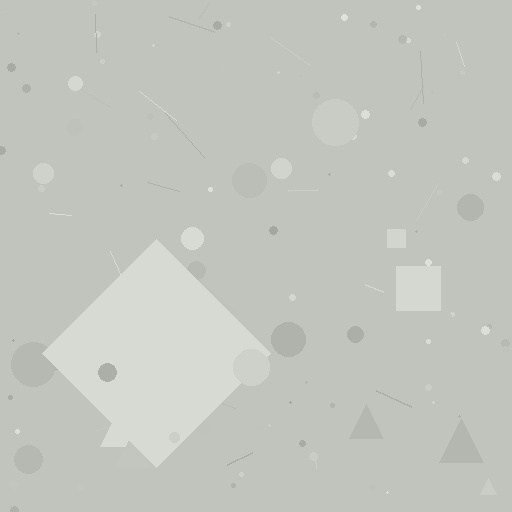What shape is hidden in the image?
A diamond is hidden in the image.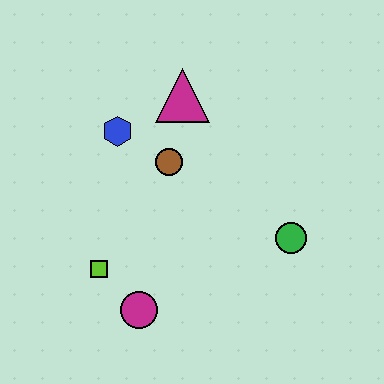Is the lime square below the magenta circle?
No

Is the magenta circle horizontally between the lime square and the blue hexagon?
No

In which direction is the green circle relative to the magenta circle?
The green circle is to the right of the magenta circle.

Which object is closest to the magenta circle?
The lime square is closest to the magenta circle.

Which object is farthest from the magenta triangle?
The magenta circle is farthest from the magenta triangle.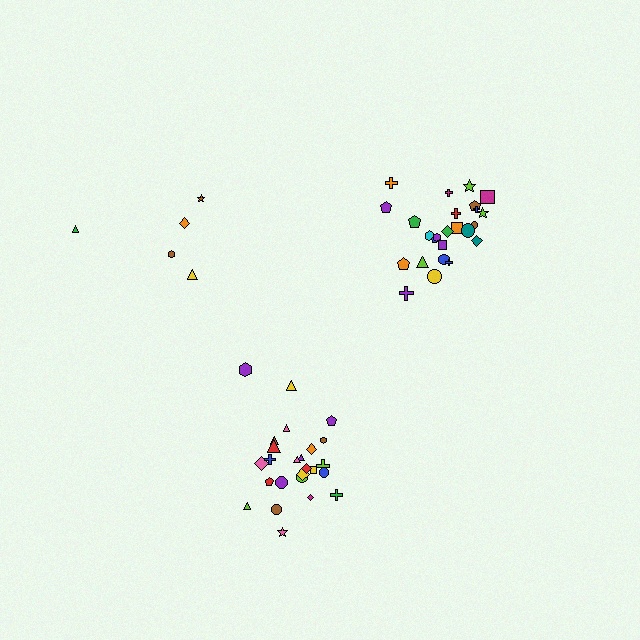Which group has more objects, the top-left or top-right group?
The top-right group.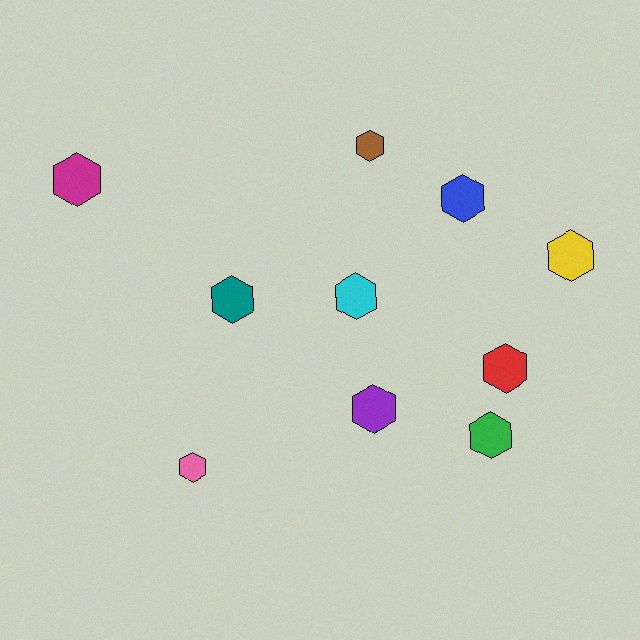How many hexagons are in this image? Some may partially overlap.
There are 10 hexagons.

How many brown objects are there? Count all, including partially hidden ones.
There is 1 brown object.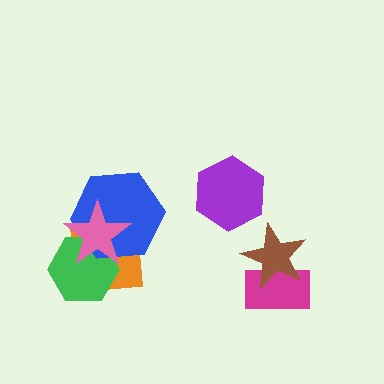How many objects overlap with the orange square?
3 objects overlap with the orange square.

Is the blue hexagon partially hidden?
Yes, it is partially covered by another shape.